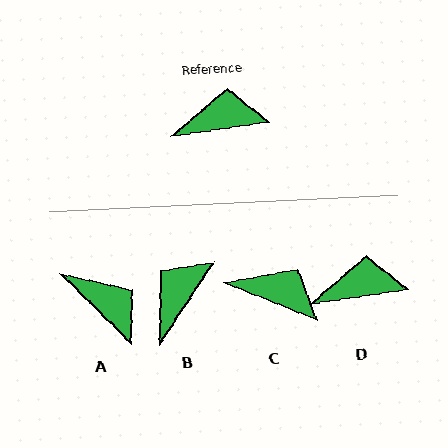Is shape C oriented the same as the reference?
No, it is off by about 30 degrees.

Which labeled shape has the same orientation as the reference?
D.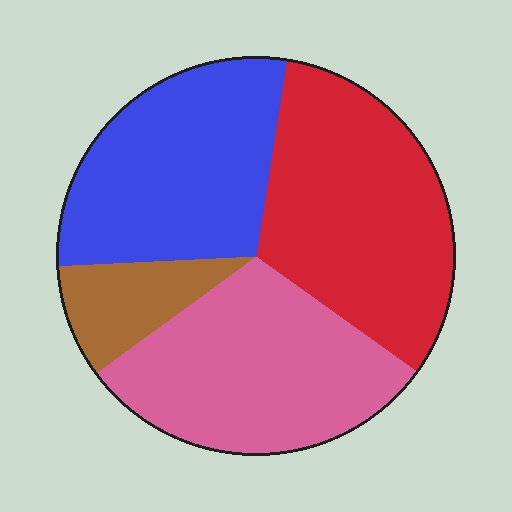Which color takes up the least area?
Brown, at roughly 10%.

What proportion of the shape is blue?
Blue takes up about one quarter (1/4) of the shape.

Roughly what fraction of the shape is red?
Red covers about 30% of the shape.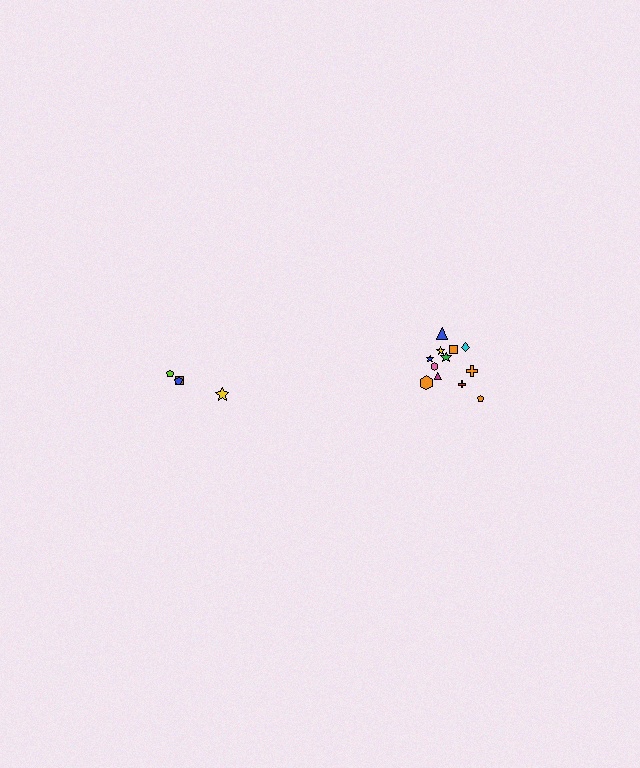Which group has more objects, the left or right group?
The right group.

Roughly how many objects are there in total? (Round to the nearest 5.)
Roughly 15 objects in total.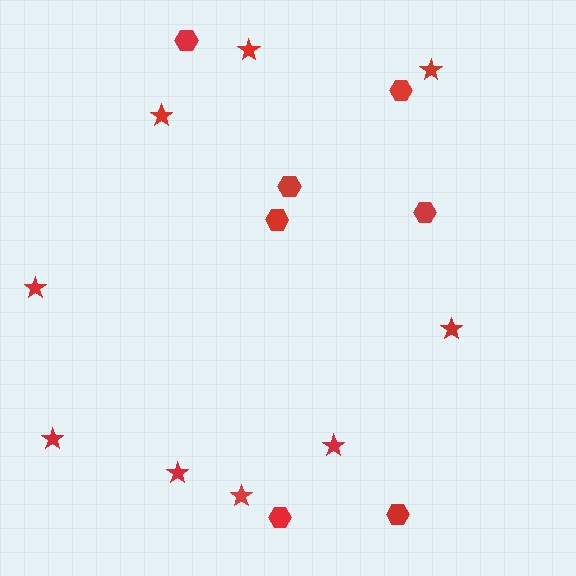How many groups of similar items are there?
There are 2 groups: one group of stars (9) and one group of hexagons (7).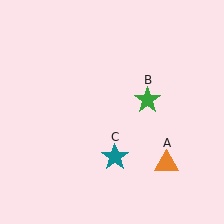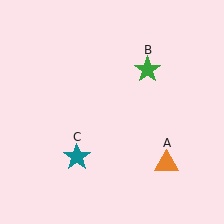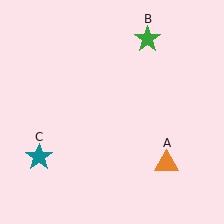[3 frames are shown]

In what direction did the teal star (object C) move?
The teal star (object C) moved left.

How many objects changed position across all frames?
2 objects changed position: green star (object B), teal star (object C).